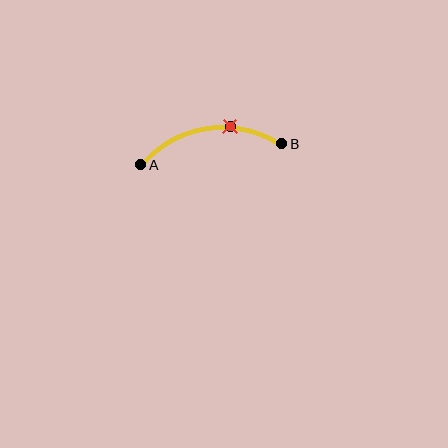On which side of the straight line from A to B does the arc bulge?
The arc bulges above the straight line connecting A and B.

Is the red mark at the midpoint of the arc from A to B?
No. The red mark lies on the arc but is closer to endpoint B. The arc midpoint would be at the point on the curve equidistant along the arc from both A and B.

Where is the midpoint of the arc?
The arc midpoint is the point on the curve farthest from the straight line joining A and B. It sits above that line.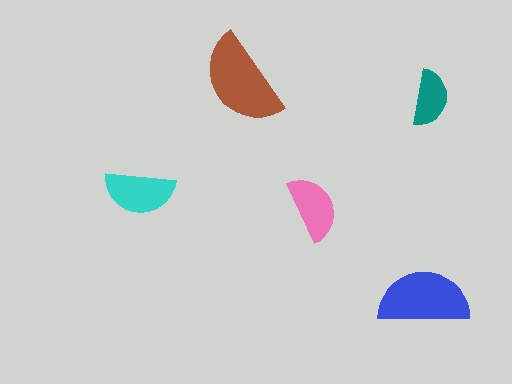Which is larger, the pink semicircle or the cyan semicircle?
The cyan one.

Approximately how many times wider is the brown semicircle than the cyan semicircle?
About 1.5 times wider.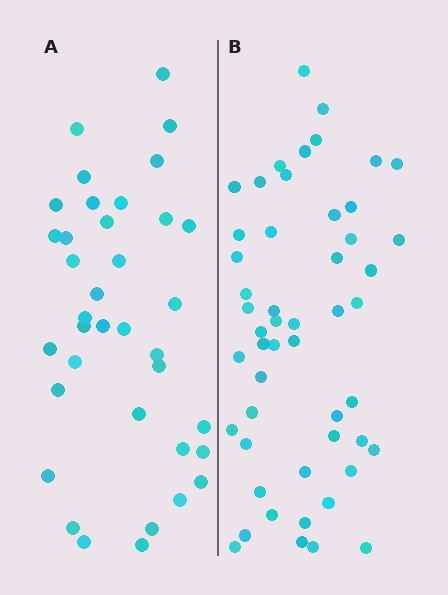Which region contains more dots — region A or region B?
Region B (the right region) has more dots.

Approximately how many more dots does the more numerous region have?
Region B has approximately 15 more dots than region A.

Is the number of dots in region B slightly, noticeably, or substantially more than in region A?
Region B has noticeably more, but not dramatically so. The ratio is roughly 1.4 to 1.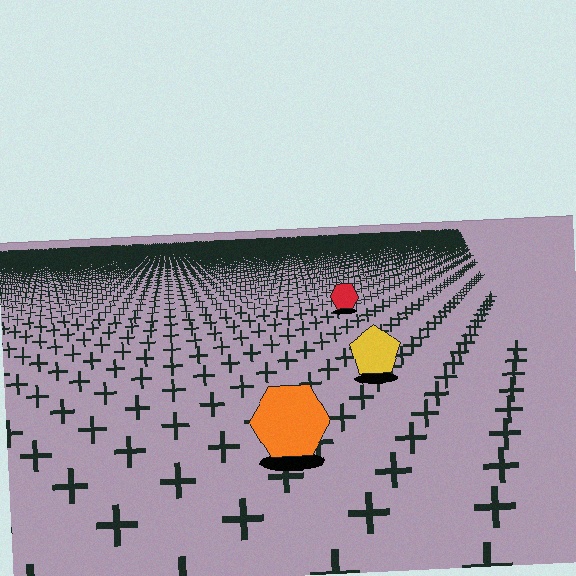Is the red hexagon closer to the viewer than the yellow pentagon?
No. The yellow pentagon is closer — you can tell from the texture gradient: the ground texture is coarser near it.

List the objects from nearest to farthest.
From nearest to farthest: the orange hexagon, the yellow pentagon, the red hexagon.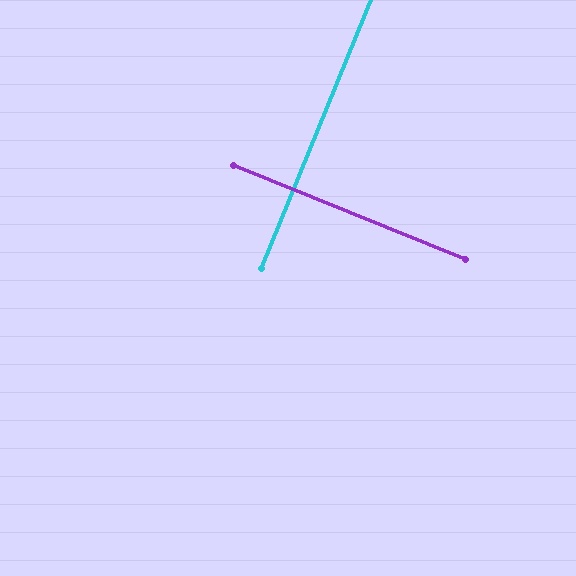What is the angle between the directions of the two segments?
Approximately 90 degrees.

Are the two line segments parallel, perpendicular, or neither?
Perpendicular — they meet at approximately 90°.